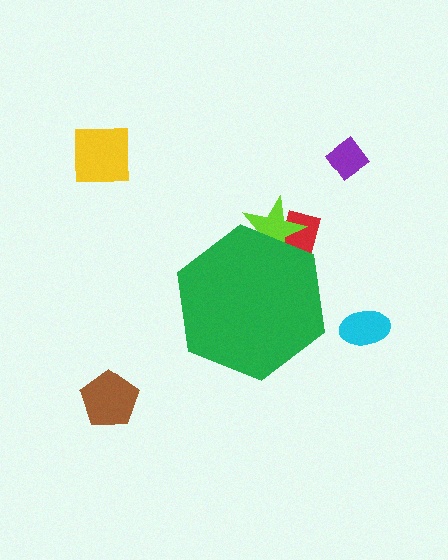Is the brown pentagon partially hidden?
No, the brown pentagon is fully visible.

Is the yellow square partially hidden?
No, the yellow square is fully visible.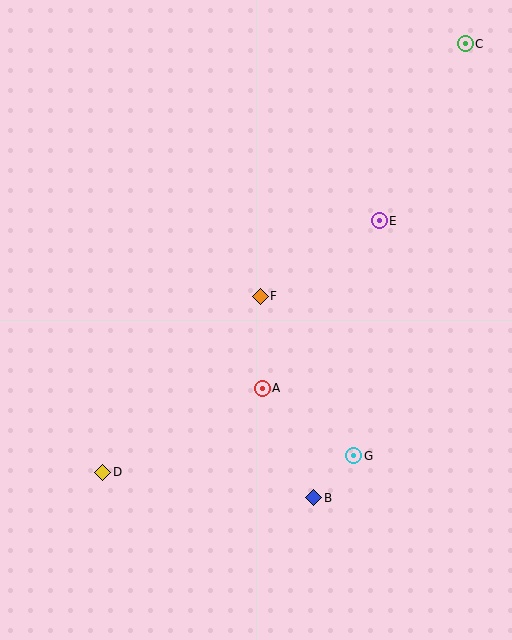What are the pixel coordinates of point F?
Point F is at (260, 296).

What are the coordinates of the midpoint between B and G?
The midpoint between B and G is at (334, 477).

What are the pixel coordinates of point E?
Point E is at (379, 221).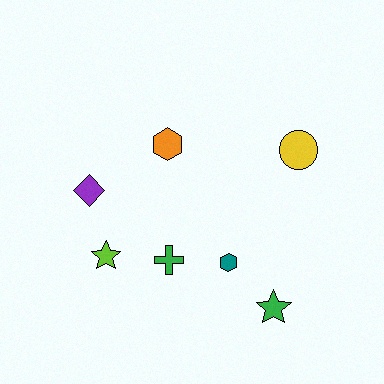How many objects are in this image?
There are 7 objects.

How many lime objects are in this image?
There is 1 lime object.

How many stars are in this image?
There are 2 stars.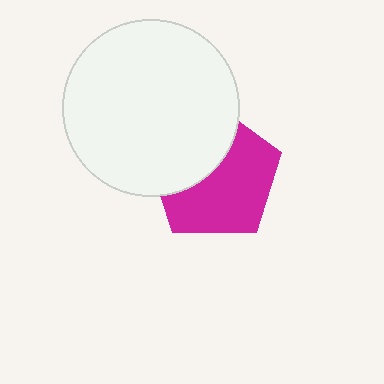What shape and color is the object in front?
The object in front is a white circle.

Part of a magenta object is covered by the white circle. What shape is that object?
It is a pentagon.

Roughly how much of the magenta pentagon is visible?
About half of it is visible (roughly 60%).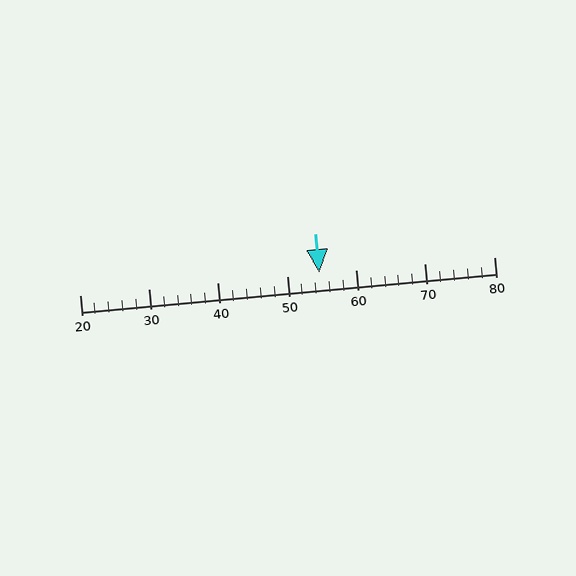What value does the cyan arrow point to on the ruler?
The cyan arrow points to approximately 55.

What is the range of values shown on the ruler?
The ruler shows values from 20 to 80.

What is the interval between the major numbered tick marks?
The major tick marks are spaced 10 units apart.